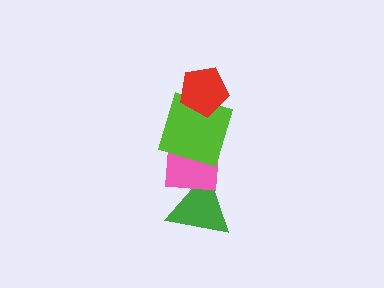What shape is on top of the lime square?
The red pentagon is on top of the lime square.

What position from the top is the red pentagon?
The red pentagon is 1st from the top.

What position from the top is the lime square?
The lime square is 2nd from the top.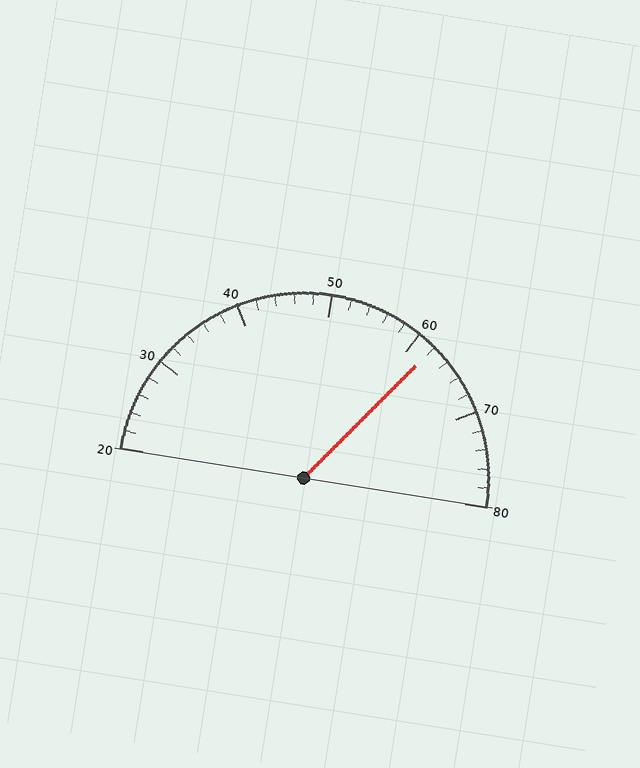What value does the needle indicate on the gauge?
The needle indicates approximately 62.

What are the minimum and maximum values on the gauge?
The gauge ranges from 20 to 80.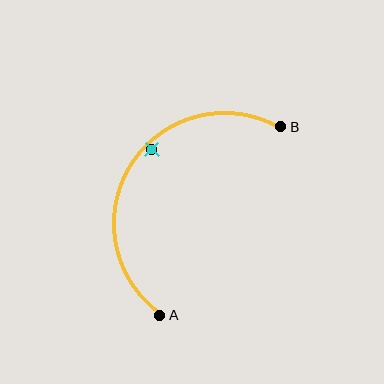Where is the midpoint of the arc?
The arc midpoint is the point on the curve farthest from the straight line joining A and B. It sits to the left of that line.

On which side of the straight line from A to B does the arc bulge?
The arc bulges to the left of the straight line connecting A and B.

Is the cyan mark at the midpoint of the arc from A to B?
No — the cyan mark does not lie on the arc at all. It sits slightly inside the curve.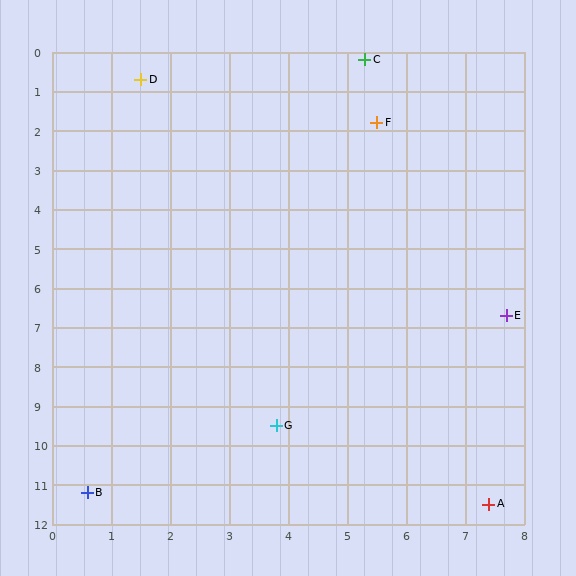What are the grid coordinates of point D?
Point D is at approximately (1.5, 0.7).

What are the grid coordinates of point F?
Point F is at approximately (5.5, 1.8).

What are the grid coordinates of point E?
Point E is at approximately (7.7, 6.7).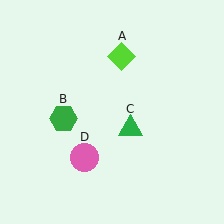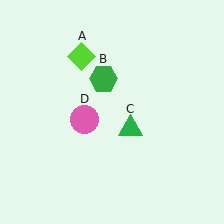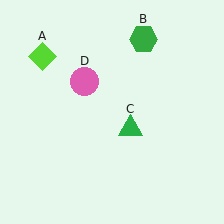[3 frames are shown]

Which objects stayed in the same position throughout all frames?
Green triangle (object C) remained stationary.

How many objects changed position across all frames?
3 objects changed position: lime diamond (object A), green hexagon (object B), pink circle (object D).